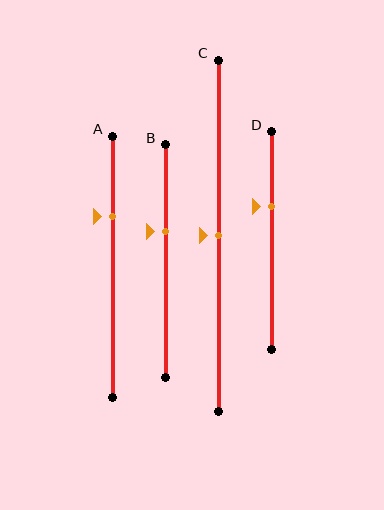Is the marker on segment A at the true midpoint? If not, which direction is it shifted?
No, the marker on segment A is shifted upward by about 19% of the segment length.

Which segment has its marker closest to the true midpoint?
Segment C has its marker closest to the true midpoint.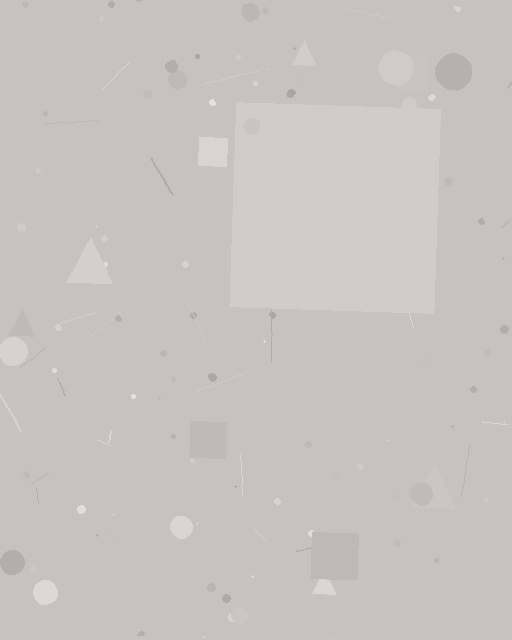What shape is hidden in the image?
A square is hidden in the image.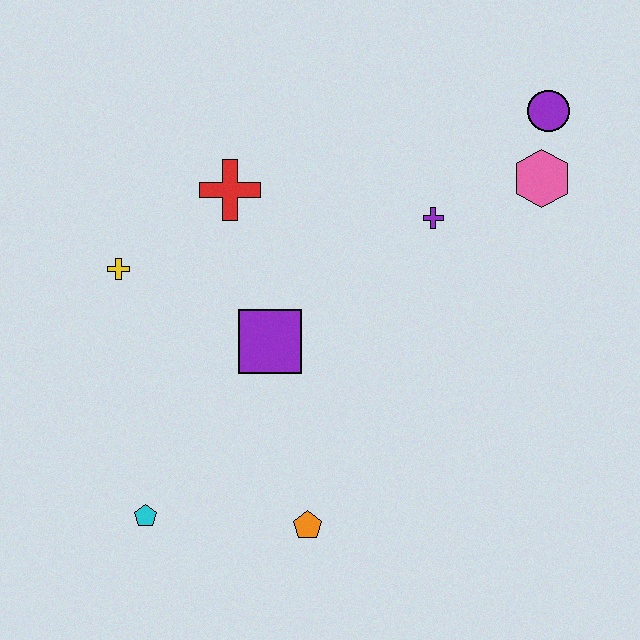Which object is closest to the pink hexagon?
The purple circle is closest to the pink hexagon.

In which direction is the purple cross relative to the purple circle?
The purple cross is to the left of the purple circle.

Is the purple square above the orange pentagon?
Yes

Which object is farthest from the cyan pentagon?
The purple circle is farthest from the cyan pentagon.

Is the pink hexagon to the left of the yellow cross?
No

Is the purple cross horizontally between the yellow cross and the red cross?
No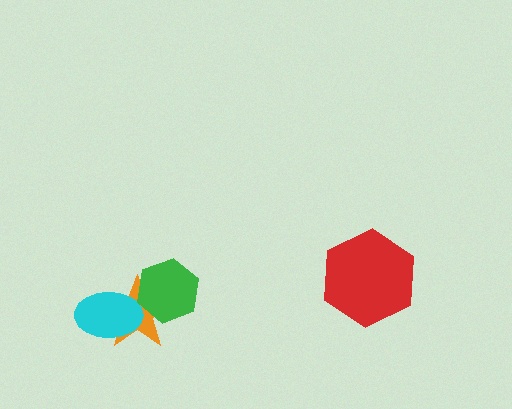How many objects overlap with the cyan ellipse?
1 object overlaps with the cyan ellipse.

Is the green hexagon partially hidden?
No, no other shape covers it.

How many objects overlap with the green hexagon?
1 object overlaps with the green hexagon.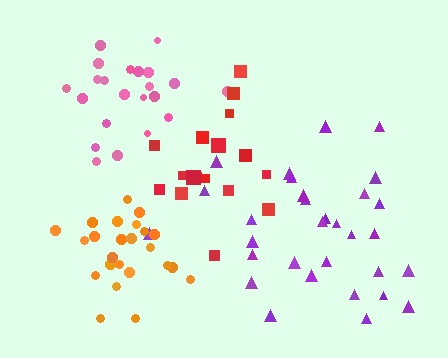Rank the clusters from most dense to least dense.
orange, pink, purple, red.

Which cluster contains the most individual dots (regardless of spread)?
Purple (31).